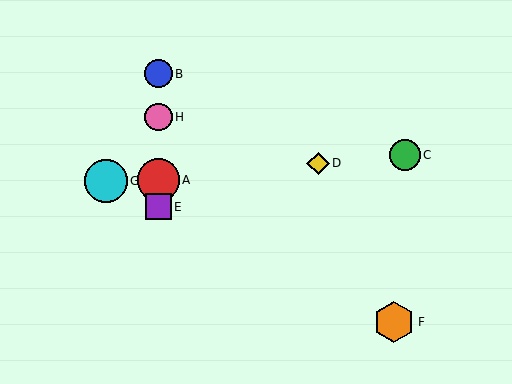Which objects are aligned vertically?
Objects A, B, E, H are aligned vertically.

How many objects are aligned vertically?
4 objects (A, B, E, H) are aligned vertically.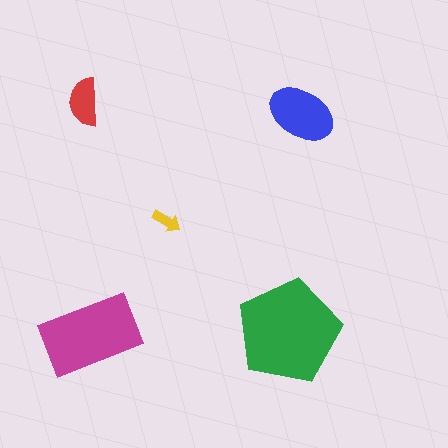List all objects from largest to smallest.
The green pentagon, the magenta rectangle, the blue ellipse, the red semicircle, the yellow arrow.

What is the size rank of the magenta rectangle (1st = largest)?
2nd.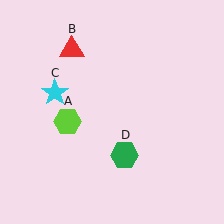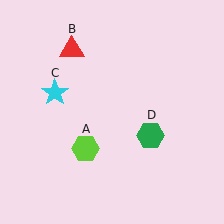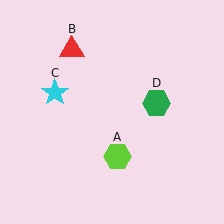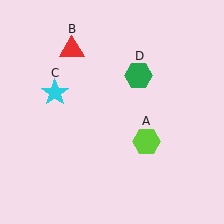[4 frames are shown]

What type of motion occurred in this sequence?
The lime hexagon (object A), green hexagon (object D) rotated counterclockwise around the center of the scene.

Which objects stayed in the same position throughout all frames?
Red triangle (object B) and cyan star (object C) remained stationary.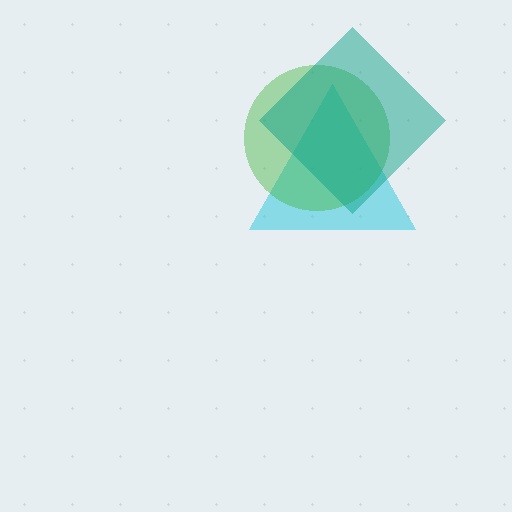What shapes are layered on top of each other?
The layered shapes are: a cyan triangle, a green circle, a teal diamond.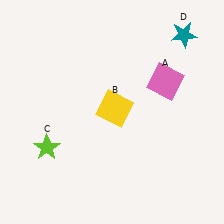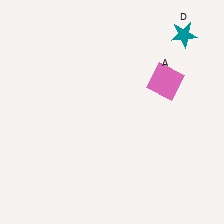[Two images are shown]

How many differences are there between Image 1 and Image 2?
There are 2 differences between the two images.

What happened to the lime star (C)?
The lime star (C) was removed in Image 2. It was in the bottom-left area of Image 1.